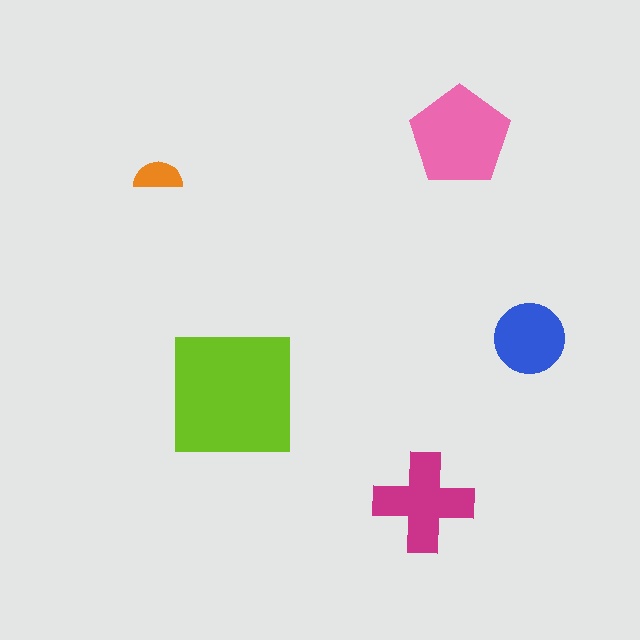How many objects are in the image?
There are 5 objects in the image.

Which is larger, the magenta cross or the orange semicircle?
The magenta cross.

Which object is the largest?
The lime square.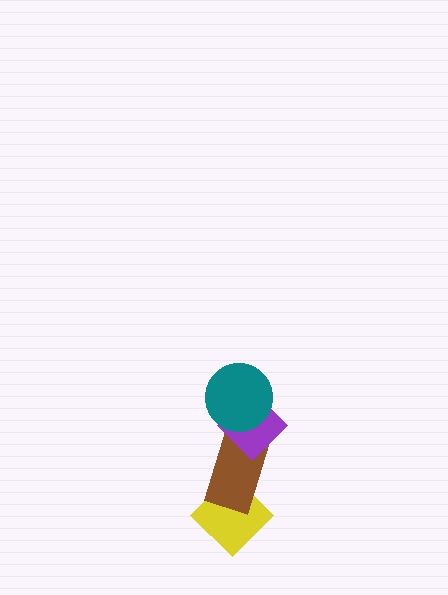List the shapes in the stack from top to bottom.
From top to bottom: the teal circle, the purple diamond, the brown rectangle, the yellow diamond.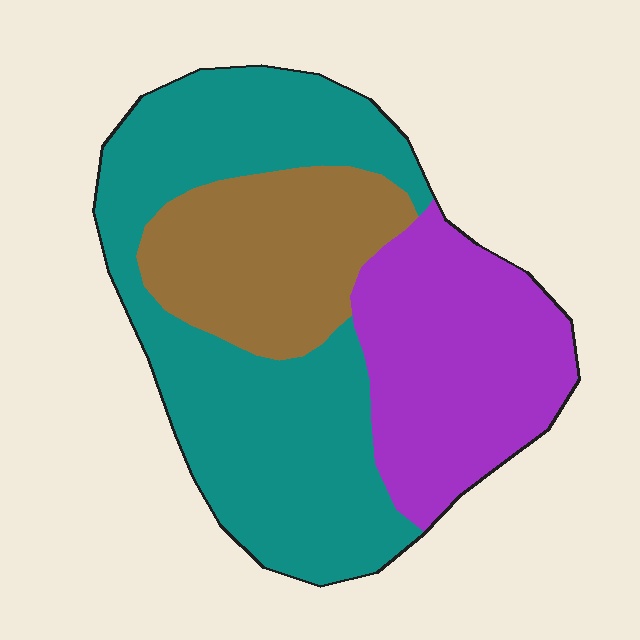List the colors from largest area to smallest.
From largest to smallest: teal, purple, brown.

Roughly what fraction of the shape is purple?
Purple covers roughly 30% of the shape.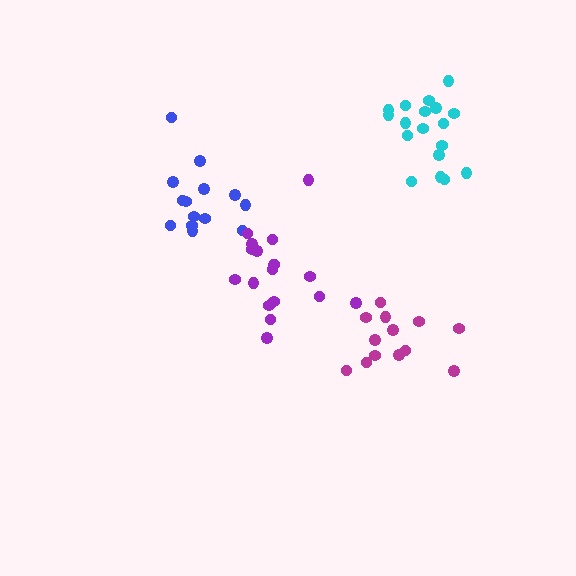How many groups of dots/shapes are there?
There are 4 groups.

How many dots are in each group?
Group 1: 14 dots, Group 2: 13 dots, Group 3: 18 dots, Group 4: 18 dots (63 total).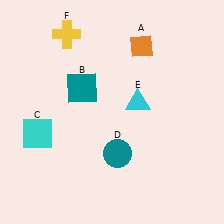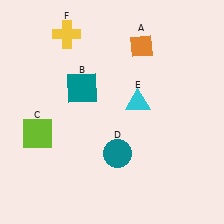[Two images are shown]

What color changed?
The square (C) changed from cyan in Image 1 to lime in Image 2.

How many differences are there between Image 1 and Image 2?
There is 1 difference between the two images.